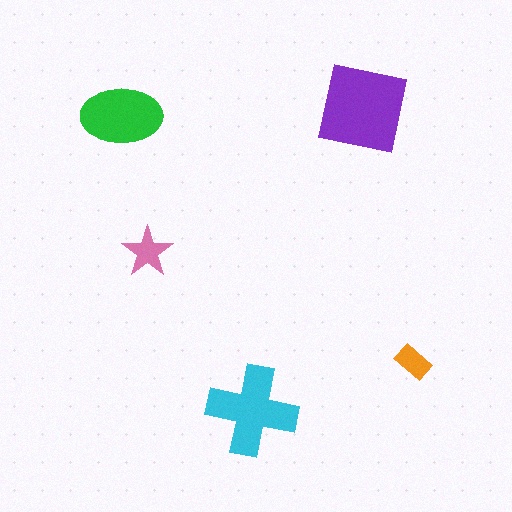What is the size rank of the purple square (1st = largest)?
1st.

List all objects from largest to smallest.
The purple square, the cyan cross, the green ellipse, the pink star, the orange rectangle.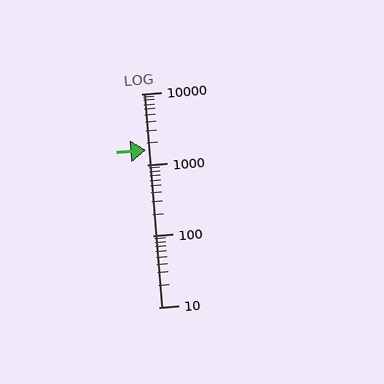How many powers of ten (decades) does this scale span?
The scale spans 3 decades, from 10 to 10000.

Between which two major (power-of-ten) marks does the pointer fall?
The pointer is between 1000 and 10000.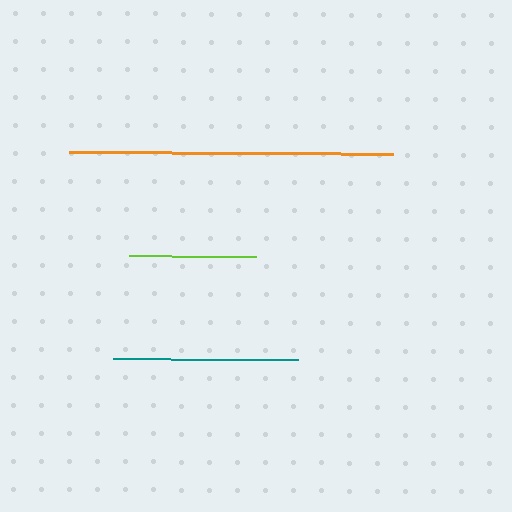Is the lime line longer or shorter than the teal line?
The teal line is longer than the lime line.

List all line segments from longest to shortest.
From longest to shortest: orange, teal, lime.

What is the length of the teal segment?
The teal segment is approximately 185 pixels long.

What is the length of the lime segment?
The lime segment is approximately 127 pixels long.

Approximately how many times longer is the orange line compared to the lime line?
The orange line is approximately 2.6 times the length of the lime line.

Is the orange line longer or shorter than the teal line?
The orange line is longer than the teal line.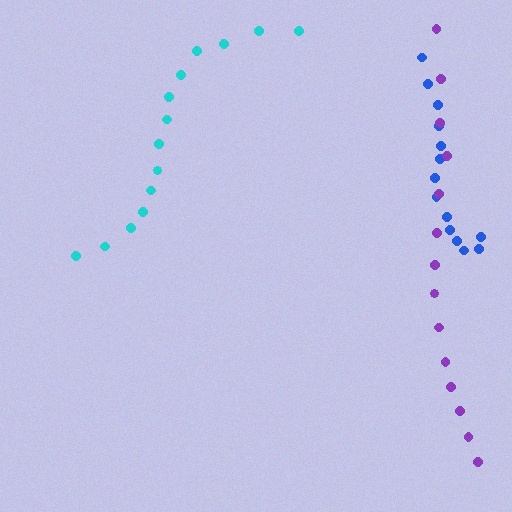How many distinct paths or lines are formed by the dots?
There are 3 distinct paths.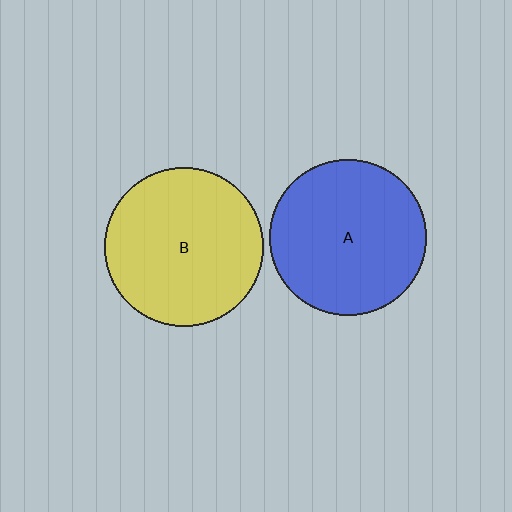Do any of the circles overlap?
No, none of the circles overlap.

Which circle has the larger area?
Circle B (yellow).